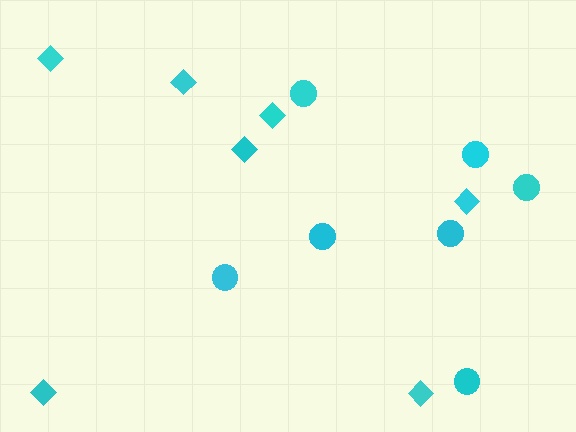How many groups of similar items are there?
There are 2 groups: one group of circles (7) and one group of diamonds (7).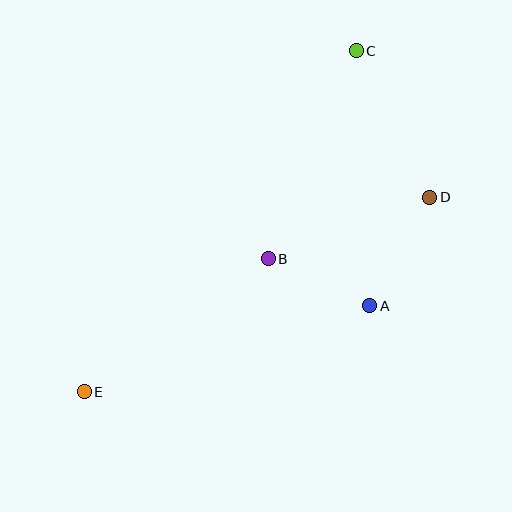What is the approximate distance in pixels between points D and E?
The distance between D and E is approximately 396 pixels.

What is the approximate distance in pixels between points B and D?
The distance between B and D is approximately 173 pixels.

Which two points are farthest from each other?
Points C and E are farthest from each other.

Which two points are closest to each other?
Points A and B are closest to each other.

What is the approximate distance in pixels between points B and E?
The distance between B and E is approximately 227 pixels.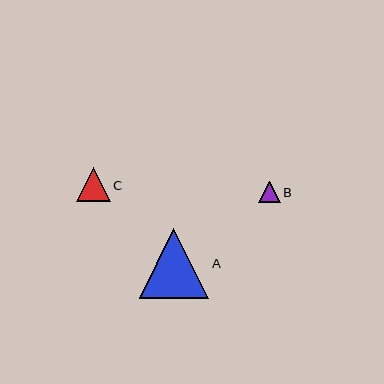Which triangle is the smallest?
Triangle B is the smallest with a size of approximately 21 pixels.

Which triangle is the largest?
Triangle A is the largest with a size of approximately 70 pixels.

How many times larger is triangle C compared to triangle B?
Triangle C is approximately 1.6 times the size of triangle B.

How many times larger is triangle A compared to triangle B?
Triangle A is approximately 3.3 times the size of triangle B.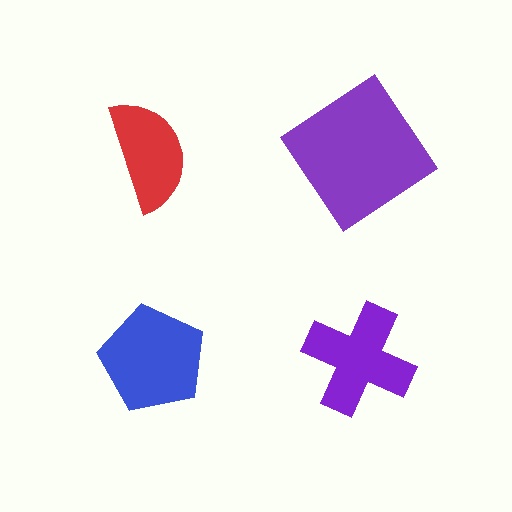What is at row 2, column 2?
A purple cross.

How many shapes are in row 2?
2 shapes.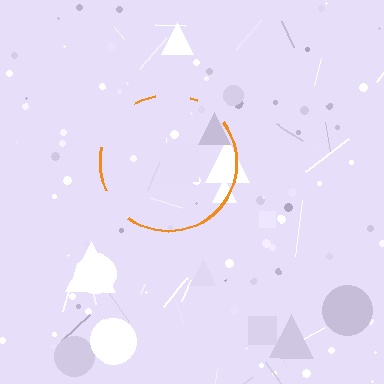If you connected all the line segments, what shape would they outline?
They would outline a circle.